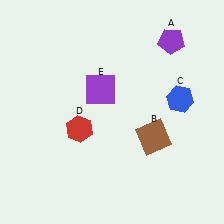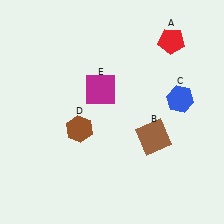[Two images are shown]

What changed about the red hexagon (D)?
In Image 1, D is red. In Image 2, it changed to brown.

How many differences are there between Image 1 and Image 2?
There are 3 differences between the two images.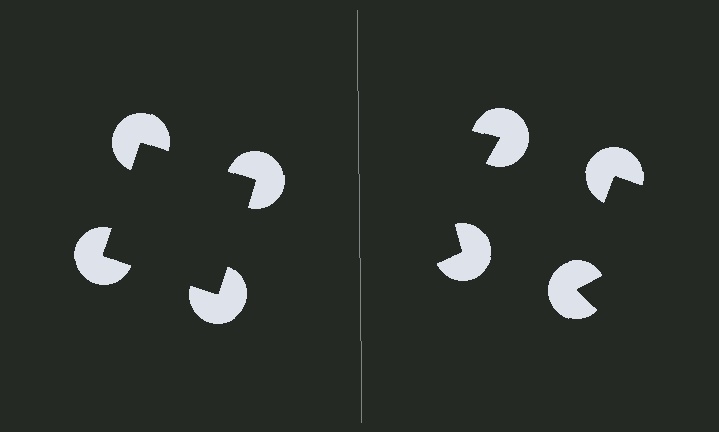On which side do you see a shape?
An illusory square appears on the left side. On the right side the wedge cuts are rotated, so no coherent shape forms.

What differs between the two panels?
The pac-man discs are positioned identically on both sides; only the wedge orientations differ. On the left they align to a square; on the right they are misaligned.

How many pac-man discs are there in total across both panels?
8 — 4 on each side.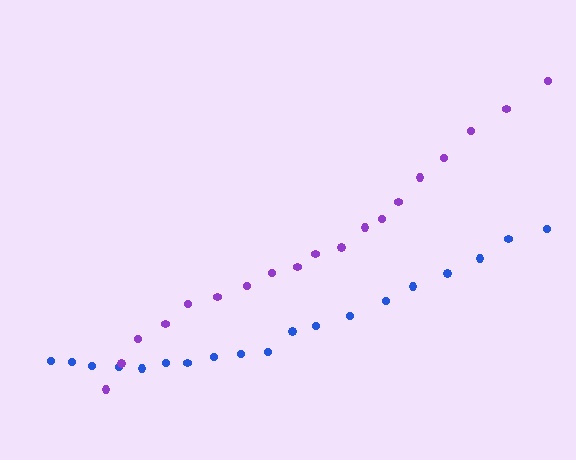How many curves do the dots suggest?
There are 2 distinct paths.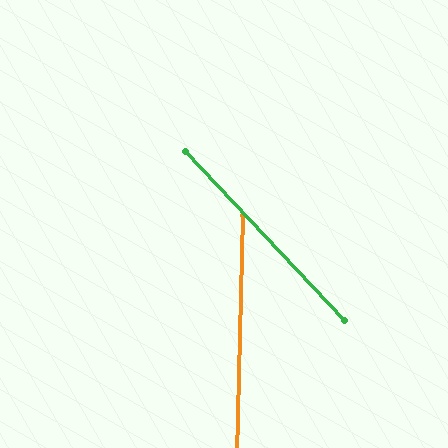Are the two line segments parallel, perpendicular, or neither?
Neither parallel nor perpendicular — they differ by about 45°.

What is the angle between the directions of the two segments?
Approximately 45 degrees.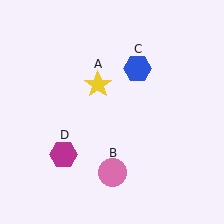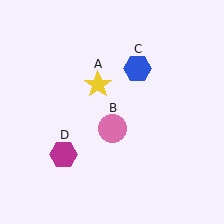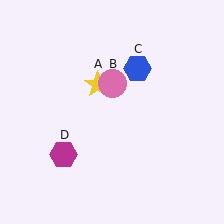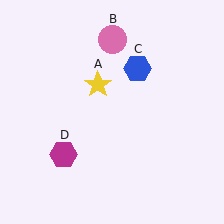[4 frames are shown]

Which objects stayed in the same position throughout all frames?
Yellow star (object A) and blue hexagon (object C) and magenta hexagon (object D) remained stationary.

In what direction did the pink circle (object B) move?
The pink circle (object B) moved up.